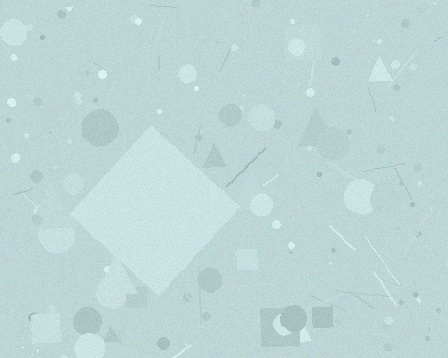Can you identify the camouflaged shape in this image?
The camouflaged shape is a diamond.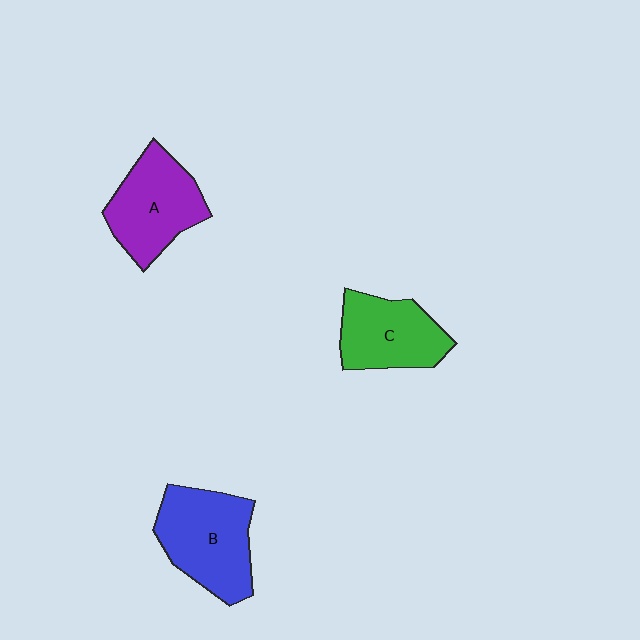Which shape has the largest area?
Shape B (blue).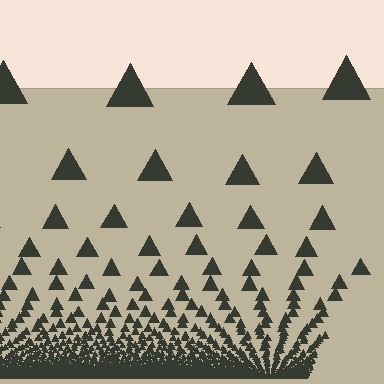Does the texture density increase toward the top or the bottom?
Density increases toward the bottom.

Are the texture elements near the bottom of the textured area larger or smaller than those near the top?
Smaller. The gradient is inverted — elements near the bottom are smaller and denser.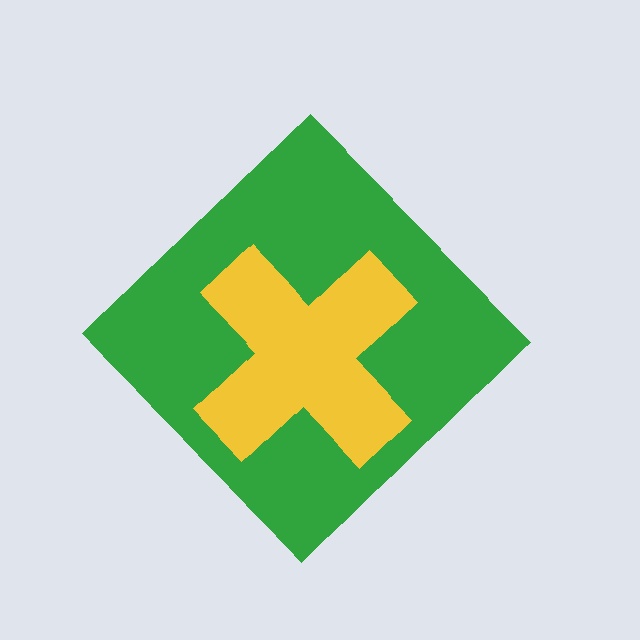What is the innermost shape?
The yellow cross.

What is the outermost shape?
The green diamond.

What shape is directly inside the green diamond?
The yellow cross.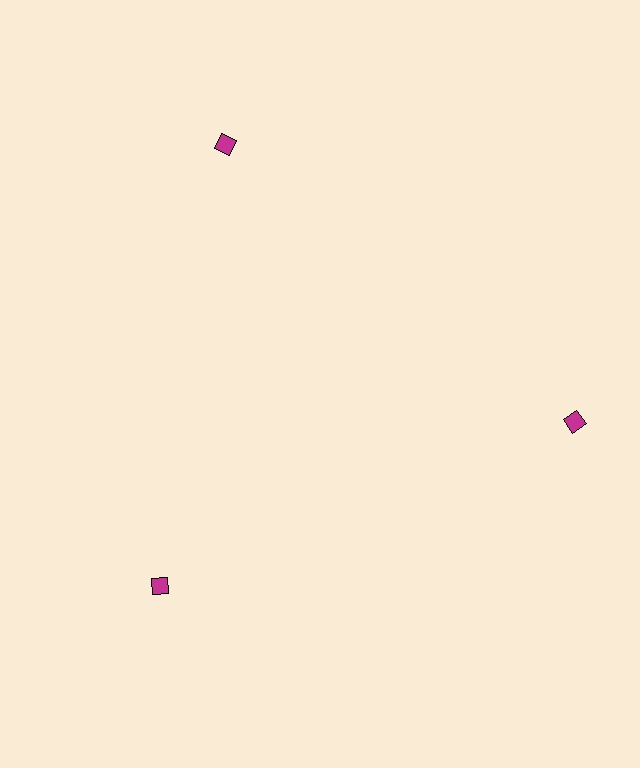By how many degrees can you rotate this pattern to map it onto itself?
The pattern maps onto itself every 120 degrees of rotation.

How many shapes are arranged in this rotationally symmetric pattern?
There are 3 shapes, arranged in 3 groups of 1.